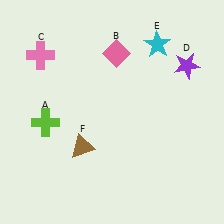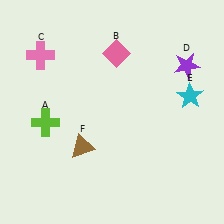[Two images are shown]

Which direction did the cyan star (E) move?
The cyan star (E) moved down.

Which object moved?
The cyan star (E) moved down.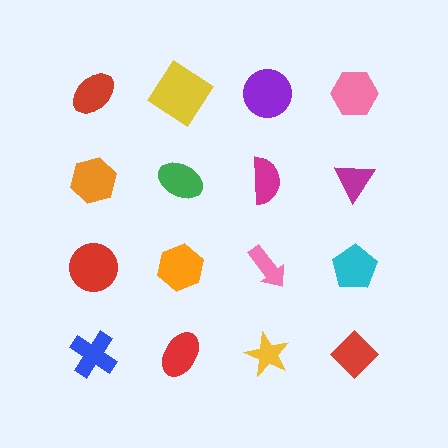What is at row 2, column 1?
An orange hexagon.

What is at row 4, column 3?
A yellow star.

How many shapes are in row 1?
4 shapes.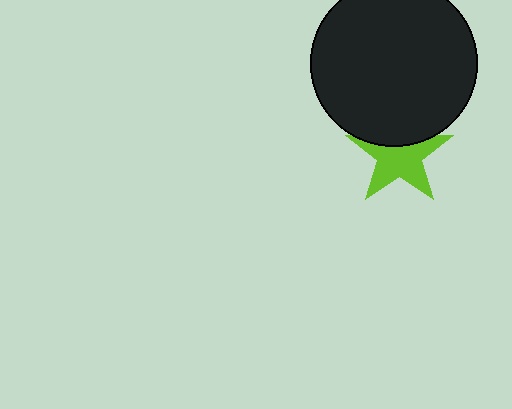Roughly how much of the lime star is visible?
Most of it is visible (roughly 69%).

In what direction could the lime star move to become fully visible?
The lime star could move down. That would shift it out from behind the black circle entirely.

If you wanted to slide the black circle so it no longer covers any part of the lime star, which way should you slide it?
Slide it up — that is the most direct way to separate the two shapes.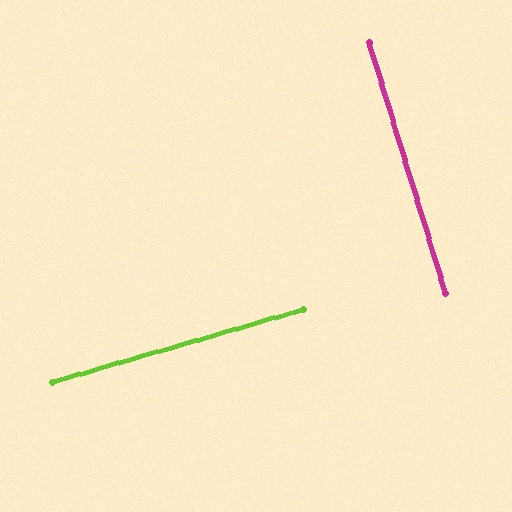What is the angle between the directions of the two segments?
Approximately 89 degrees.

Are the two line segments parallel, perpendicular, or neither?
Perpendicular — they meet at approximately 89°.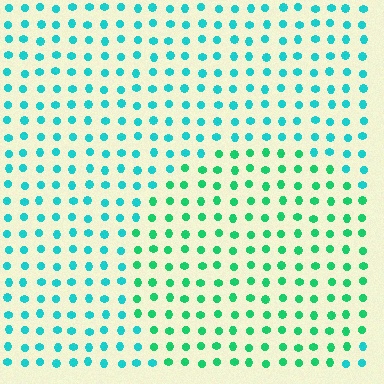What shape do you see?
I see a circle.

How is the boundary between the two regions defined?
The boundary is defined purely by a slight shift in hue (about 32 degrees). Spacing, size, and orientation are identical on both sides.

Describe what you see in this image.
The image is filled with small cyan elements in a uniform arrangement. A circle-shaped region is visible where the elements are tinted to a slightly different hue, forming a subtle color boundary.